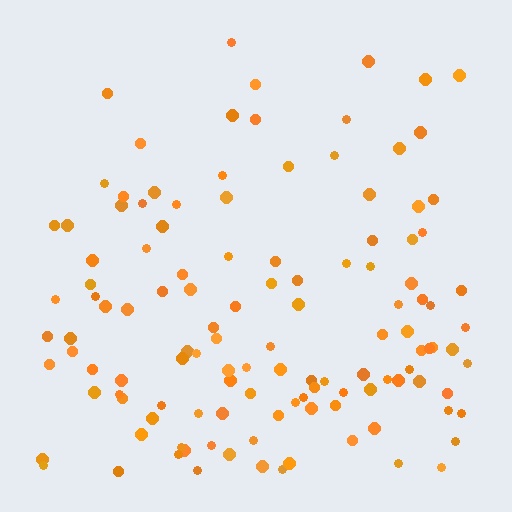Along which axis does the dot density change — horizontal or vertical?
Vertical.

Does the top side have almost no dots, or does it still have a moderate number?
Still a moderate number, just noticeably fewer than the bottom.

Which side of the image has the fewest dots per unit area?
The top.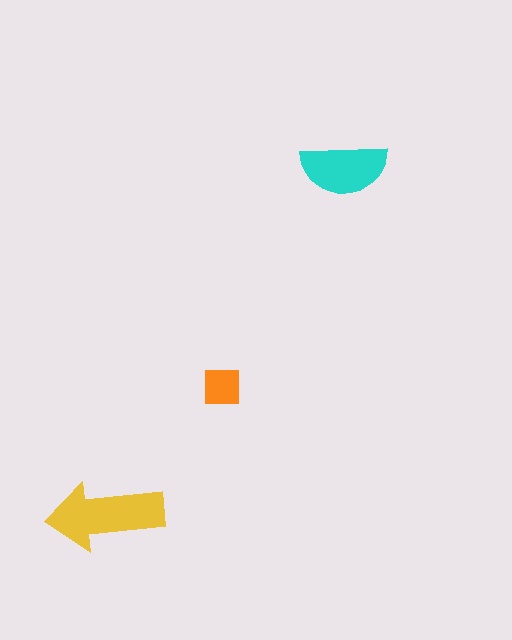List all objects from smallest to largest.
The orange square, the cyan semicircle, the yellow arrow.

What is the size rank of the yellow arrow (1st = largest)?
1st.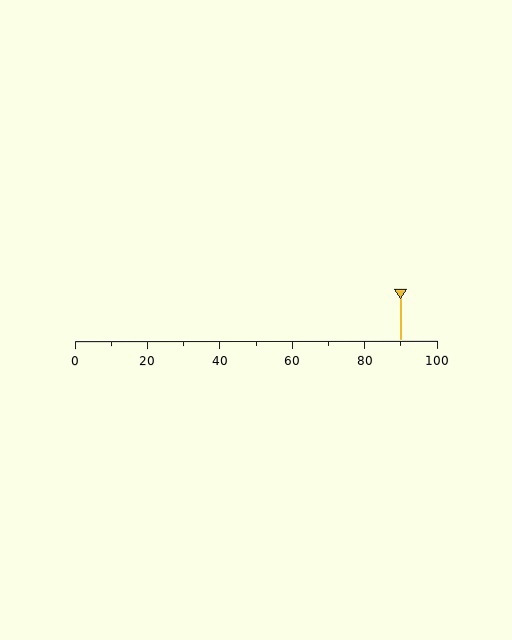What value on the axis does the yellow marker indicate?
The marker indicates approximately 90.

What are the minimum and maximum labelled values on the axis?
The axis runs from 0 to 100.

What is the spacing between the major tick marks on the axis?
The major ticks are spaced 20 apart.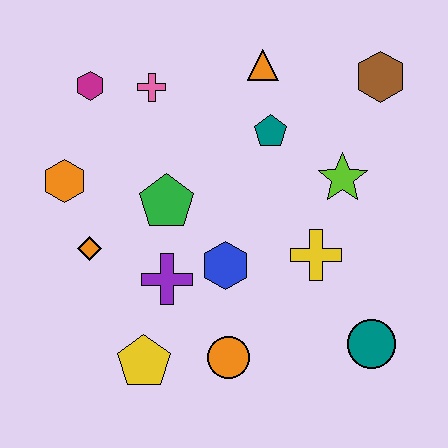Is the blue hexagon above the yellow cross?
No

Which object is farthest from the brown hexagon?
The yellow pentagon is farthest from the brown hexagon.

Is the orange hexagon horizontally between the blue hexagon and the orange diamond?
No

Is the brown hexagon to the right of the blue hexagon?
Yes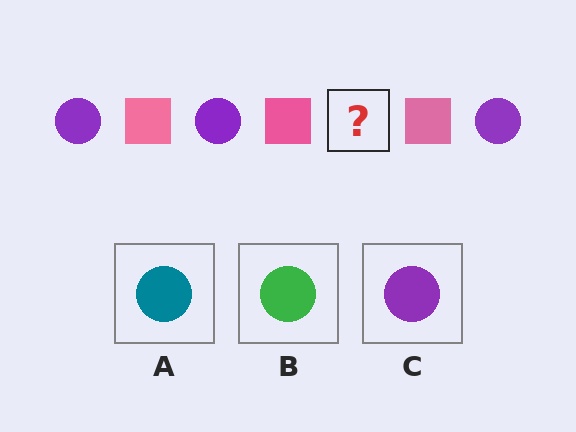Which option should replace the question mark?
Option C.